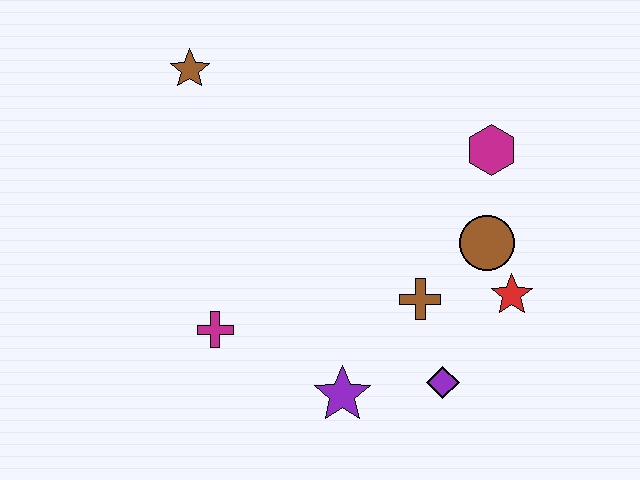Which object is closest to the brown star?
The magenta cross is closest to the brown star.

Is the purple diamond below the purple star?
No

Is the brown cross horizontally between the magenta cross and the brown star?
No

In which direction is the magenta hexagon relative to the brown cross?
The magenta hexagon is above the brown cross.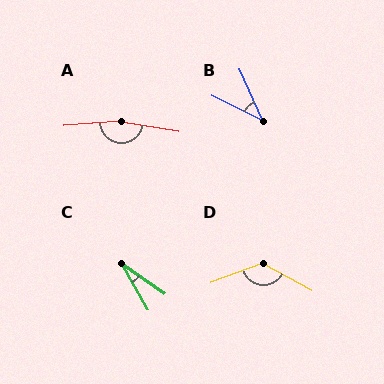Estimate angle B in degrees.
Approximately 40 degrees.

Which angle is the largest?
A, at approximately 167 degrees.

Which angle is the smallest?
C, at approximately 26 degrees.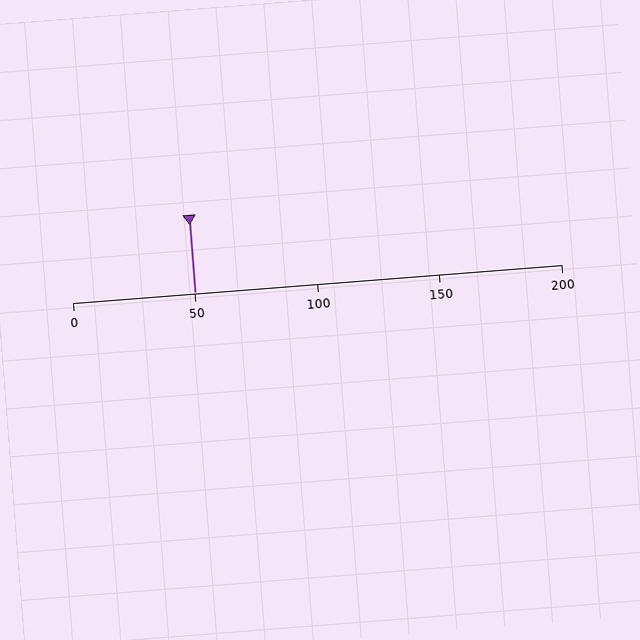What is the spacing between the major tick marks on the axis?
The major ticks are spaced 50 apart.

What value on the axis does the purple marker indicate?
The marker indicates approximately 50.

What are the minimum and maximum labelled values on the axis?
The axis runs from 0 to 200.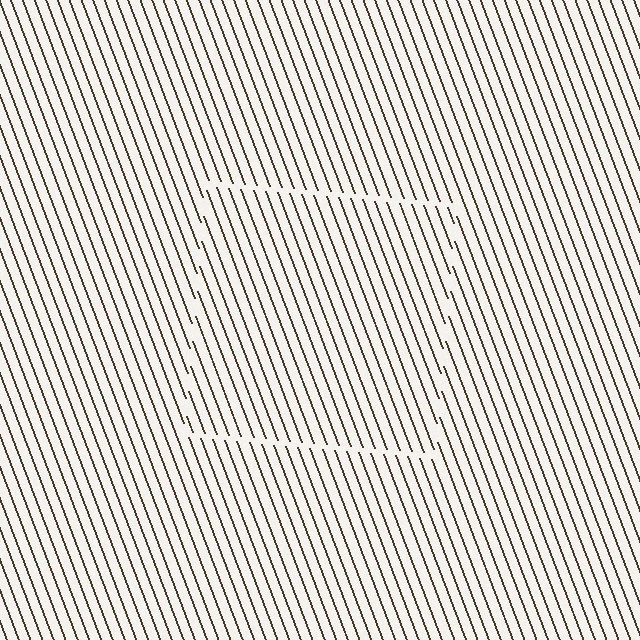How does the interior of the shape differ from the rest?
The interior of the shape contains the same grating, shifted by half a period — the contour is defined by the phase discontinuity where line-ends from the inner and outer gratings abut.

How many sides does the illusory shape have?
4 sides — the line-ends trace a square.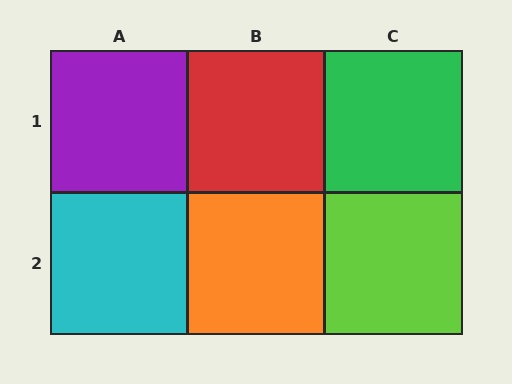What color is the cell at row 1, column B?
Red.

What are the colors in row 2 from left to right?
Cyan, orange, lime.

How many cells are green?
1 cell is green.